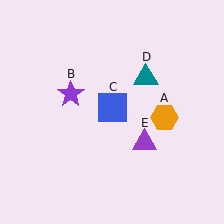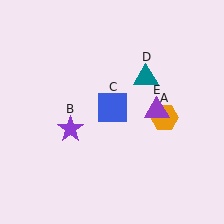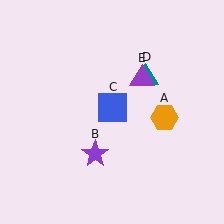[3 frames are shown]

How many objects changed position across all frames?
2 objects changed position: purple star (object B), purple triangle (object E).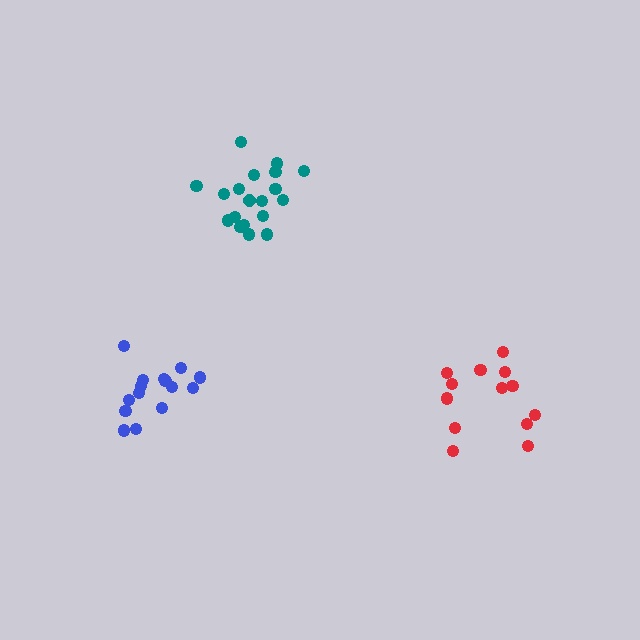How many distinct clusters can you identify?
There are 3 distinct clusters.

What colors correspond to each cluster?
The clusters are colored: teal, blue, red.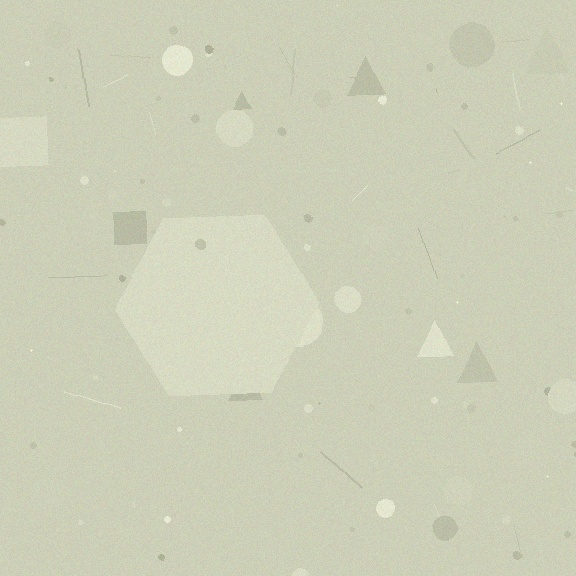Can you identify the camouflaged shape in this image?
The camouflaged shape is a hexagon.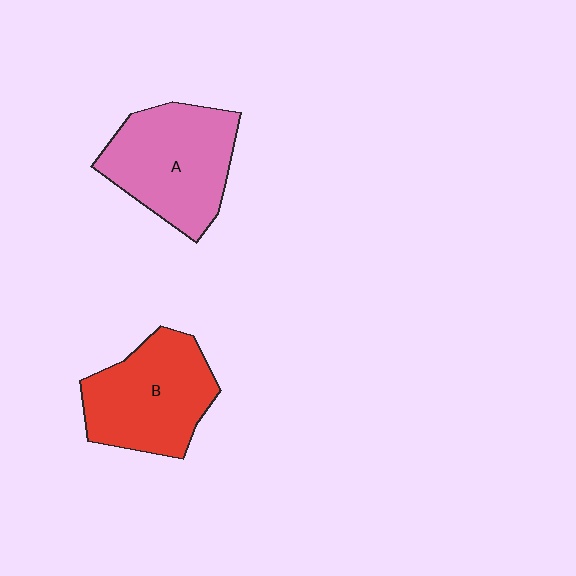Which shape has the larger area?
Shape A (pink).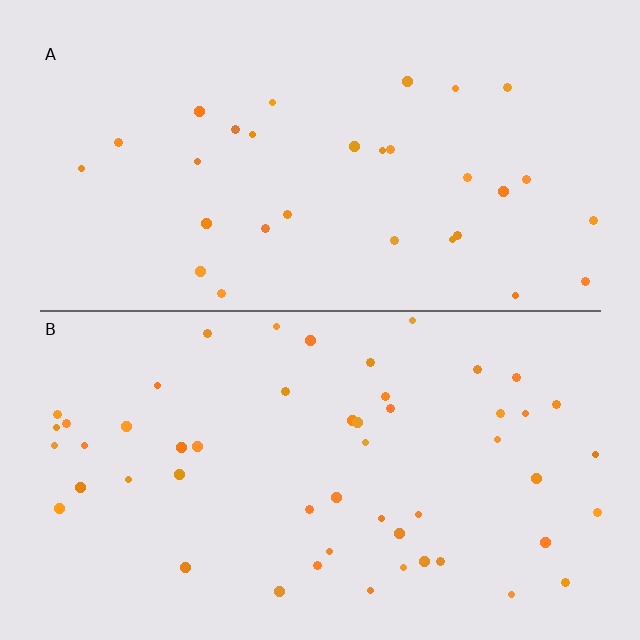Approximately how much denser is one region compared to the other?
Approximately 1.7× — region B over region A.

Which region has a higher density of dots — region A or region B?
B (the bottom).